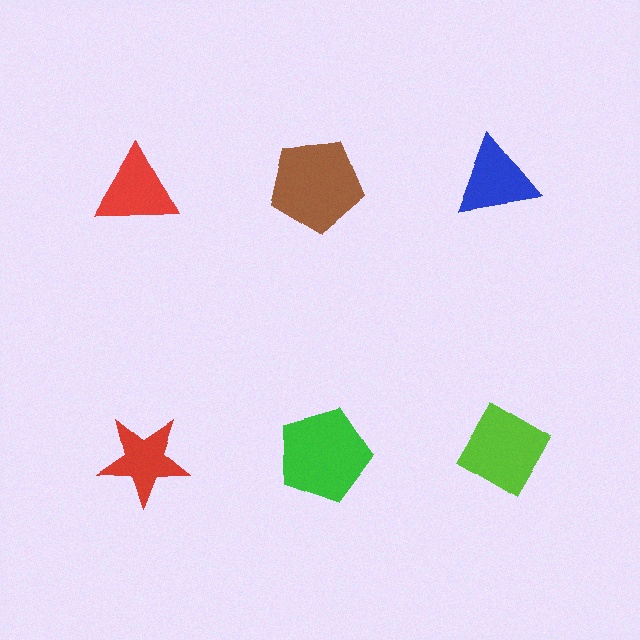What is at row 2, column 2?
A green pentagon.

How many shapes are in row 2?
3 shapes.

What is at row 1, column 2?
A brown pentagon.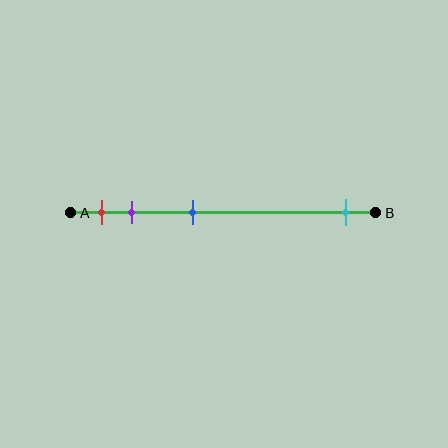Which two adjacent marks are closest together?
The red and purple marks are the closest adjacent pair.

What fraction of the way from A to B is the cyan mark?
The cyan mark is approximately 90% (0.9) of the way from A to B.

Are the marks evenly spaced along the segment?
No, the marks are not evenly spaced.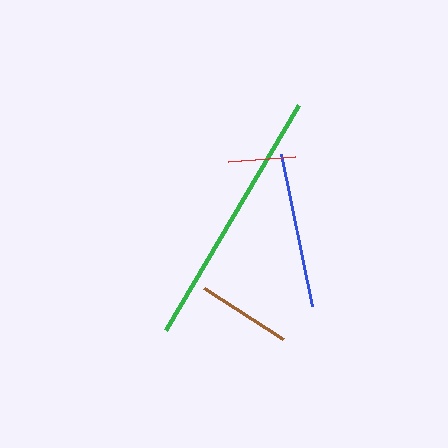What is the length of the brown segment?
The brown segment is approximately 94 pixels long.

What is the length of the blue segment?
The blue segment is approximately 155 pixels long.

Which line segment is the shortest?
The red line is the shortest at approximately 67 pixels.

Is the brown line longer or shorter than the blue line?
The blue line is longer than the brown line.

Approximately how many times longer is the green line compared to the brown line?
The green line is approximately 2.8 times the length of the brown line.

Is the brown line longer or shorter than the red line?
The brown line is longer than the red line.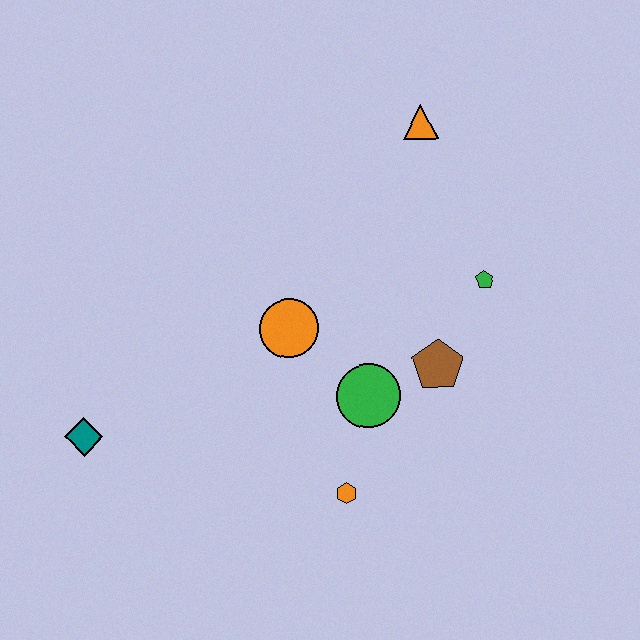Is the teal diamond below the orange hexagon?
No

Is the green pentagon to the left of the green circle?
No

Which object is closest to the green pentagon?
The brown pentagon is closest to the green pentagon.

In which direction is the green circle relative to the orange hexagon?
The green circle is above the orange hexagon.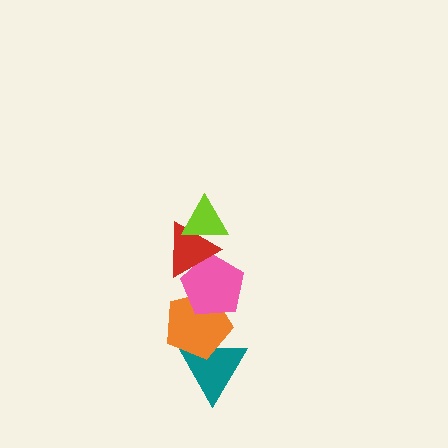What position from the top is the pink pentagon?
The pink pentagon is 3rd from the top.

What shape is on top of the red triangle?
The lime triangle is on top of the red triangle.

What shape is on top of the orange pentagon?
The pink pentagon is on top of the orange pentagon.